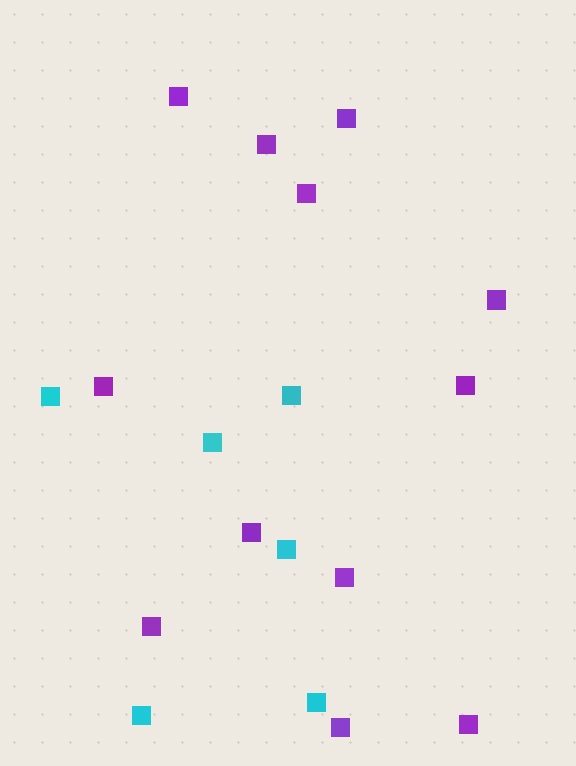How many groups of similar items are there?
There are 2 groups: one group of cyan squares (6) and one group of purple squares (12).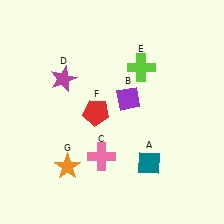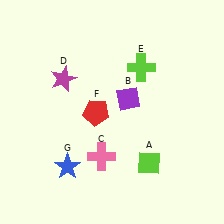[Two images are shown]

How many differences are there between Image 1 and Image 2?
There are 2 differences between the two images.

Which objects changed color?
A changed from teal to lime. G changed from orange to blue.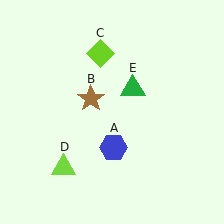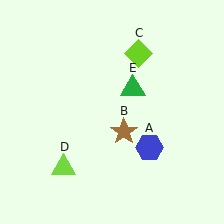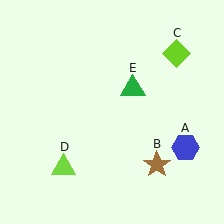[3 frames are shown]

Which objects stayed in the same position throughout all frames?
Lime triangle (object D) and green triangle (object E) remained stationary.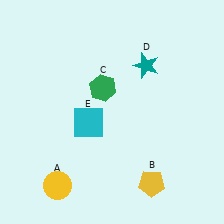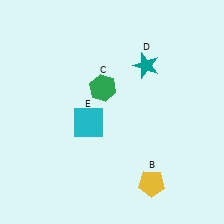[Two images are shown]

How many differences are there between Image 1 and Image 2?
There is 1 difference between the two images.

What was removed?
The yellow circle (A) was removed in Image 2.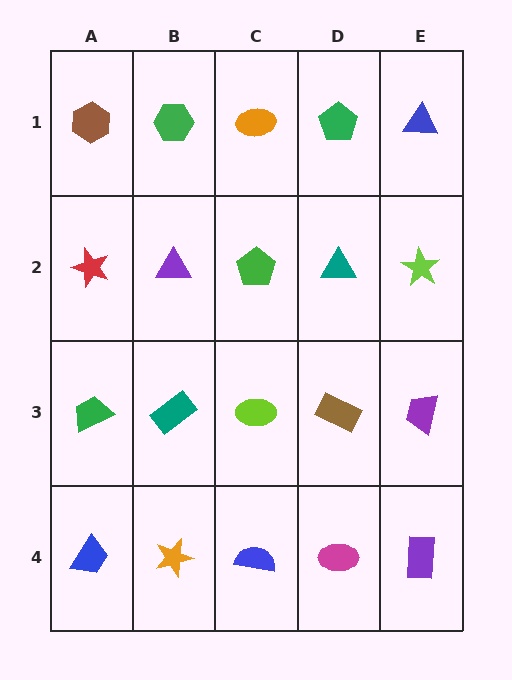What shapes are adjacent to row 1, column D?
A teal triangle (row 2, column D), an orange ellipse (row 1, column C), a blue triangle (row 1, column E).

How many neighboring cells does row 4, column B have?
3.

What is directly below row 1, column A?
A red star.